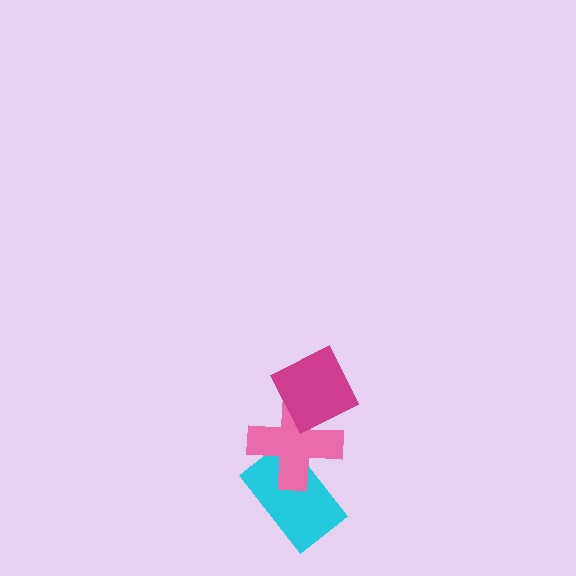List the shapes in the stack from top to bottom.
From top to bottom: the magenta diamond, the pink cross, the cyan rectangle.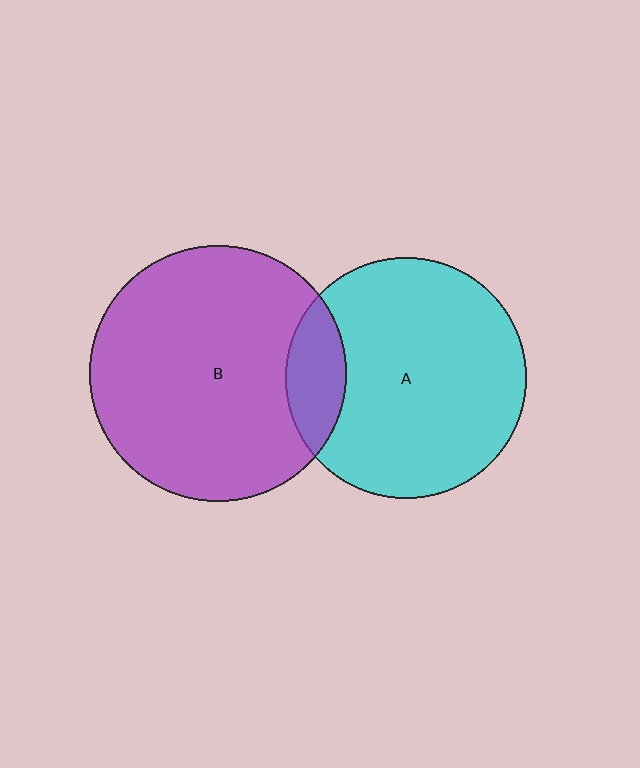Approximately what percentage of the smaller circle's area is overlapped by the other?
Approximately 15%.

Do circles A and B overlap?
Yes.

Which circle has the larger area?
Circle B (purple).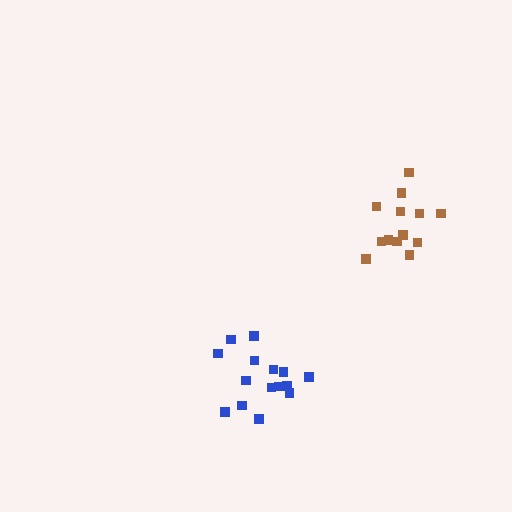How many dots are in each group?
Group 1: 15 dots, Group 2: 13 dots (28 total).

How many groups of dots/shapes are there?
There are 2 groups.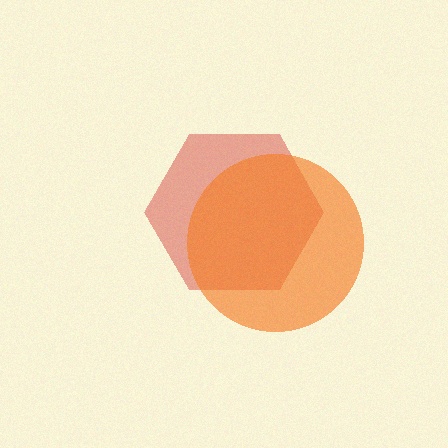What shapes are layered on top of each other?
The layered shapes are: a red hexagon, an orange circle.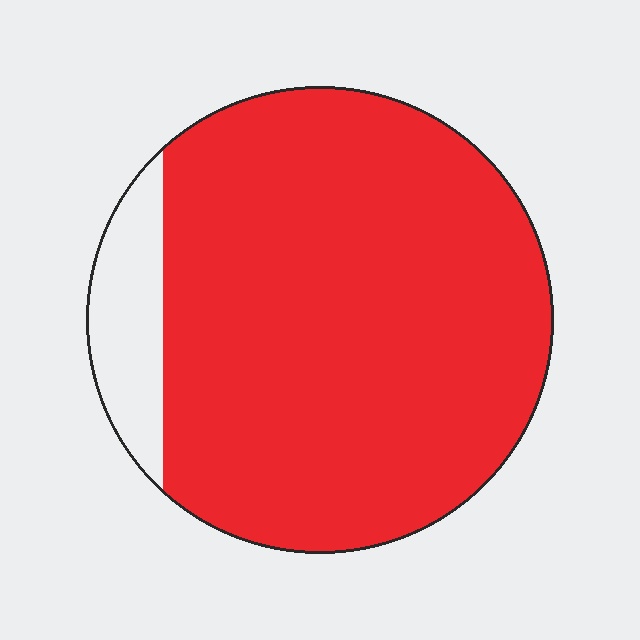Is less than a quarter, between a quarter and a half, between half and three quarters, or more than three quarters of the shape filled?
More than three quarters.